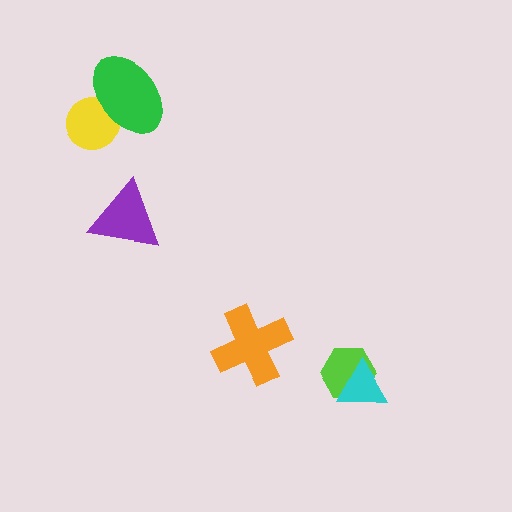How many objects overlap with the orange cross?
0 objects overlap with the orange cross.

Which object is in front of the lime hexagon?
The cyan triangle is in front of the lime hexagon.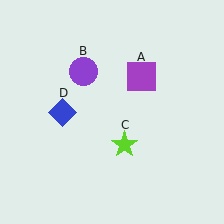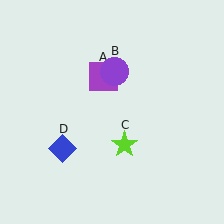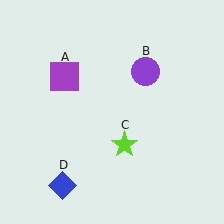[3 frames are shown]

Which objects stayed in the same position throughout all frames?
Lime star (object C) remained stationary.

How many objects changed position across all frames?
3 objects changed position: purple square (object A), purple circle (object B), blue diamond (object D).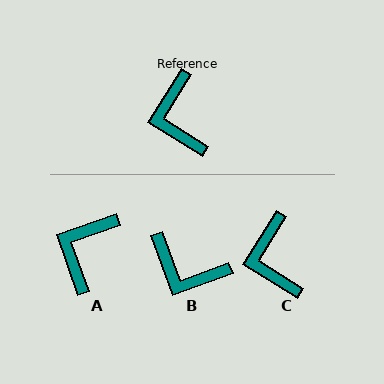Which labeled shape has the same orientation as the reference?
C.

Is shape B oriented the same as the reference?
No, it is off by about 52 degrees.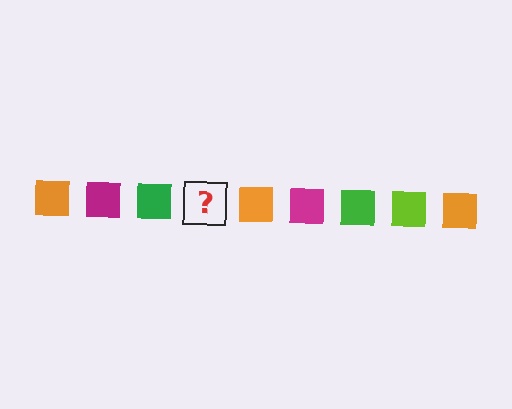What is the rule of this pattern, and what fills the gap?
The rule is that the pattern cycles through orange, magenta, green, lime squares. The gap should be filled with a lime square.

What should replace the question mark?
The question mark should be replaced with a lime square.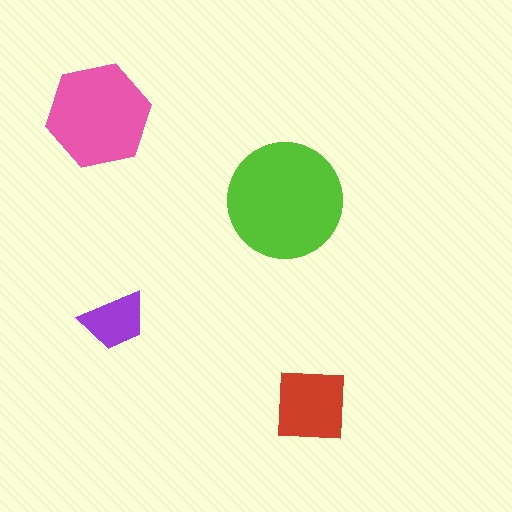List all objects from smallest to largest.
The purple trapezoid, the red square, the pink hexagon, the lime circle.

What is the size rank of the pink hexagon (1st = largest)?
2nd.